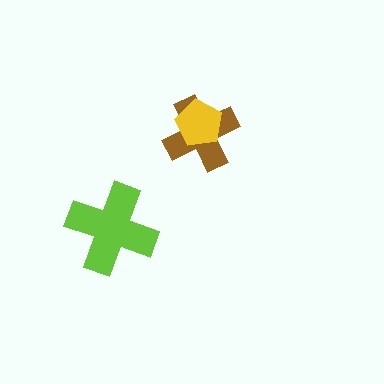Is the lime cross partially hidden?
No, no other shape covers it.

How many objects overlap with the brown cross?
1 object overlaps with the brown cross.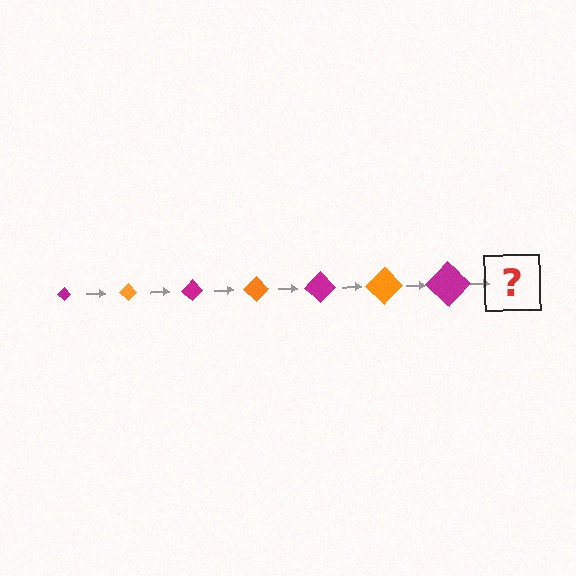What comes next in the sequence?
The next element should be an orange diamond, larger than the previous one.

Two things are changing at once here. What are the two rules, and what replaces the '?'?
The two rules are that the diamond grows larger each step and the color cycles through magenta and orange. The '?' should be an orange diamond, larger than the previous one.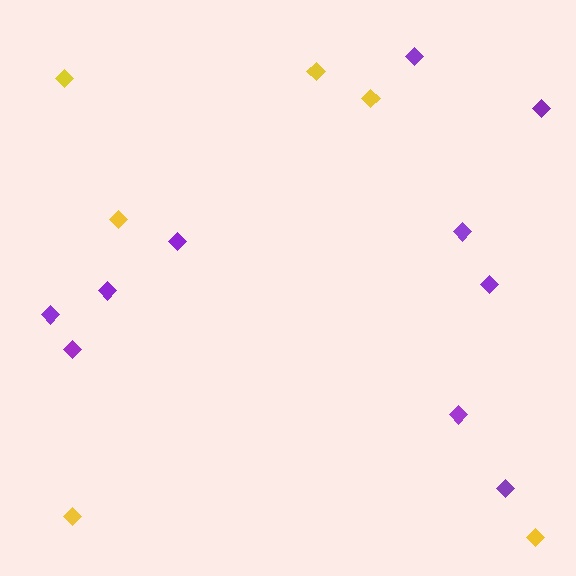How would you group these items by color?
There are 2 groups: one group of purple diamonds (10) and one group of yellow diamonds (6).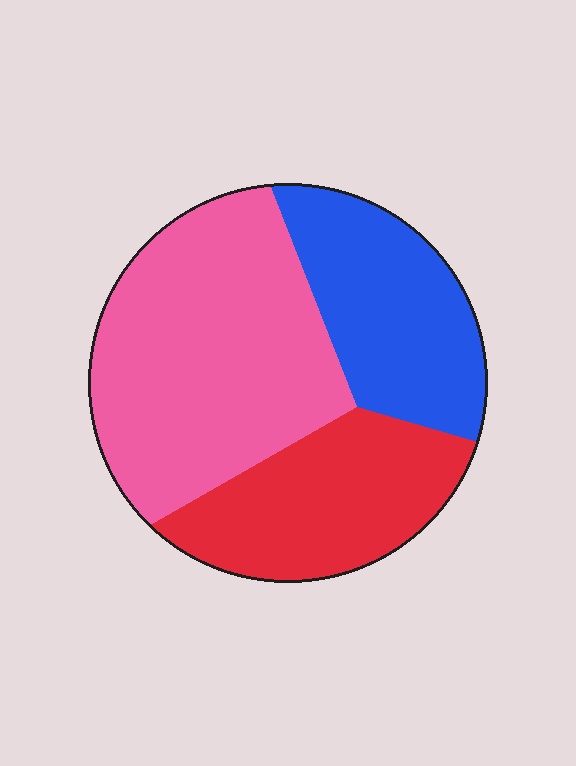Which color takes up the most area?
Pink, at roughly 45%.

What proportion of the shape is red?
Red covers 27% of the shape.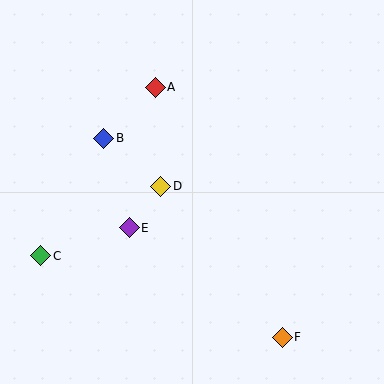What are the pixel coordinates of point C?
Point C is at (41, 256).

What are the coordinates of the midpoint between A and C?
The midpoint between A and C is at (98, 172).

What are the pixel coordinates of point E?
Point E is at (129, 228).